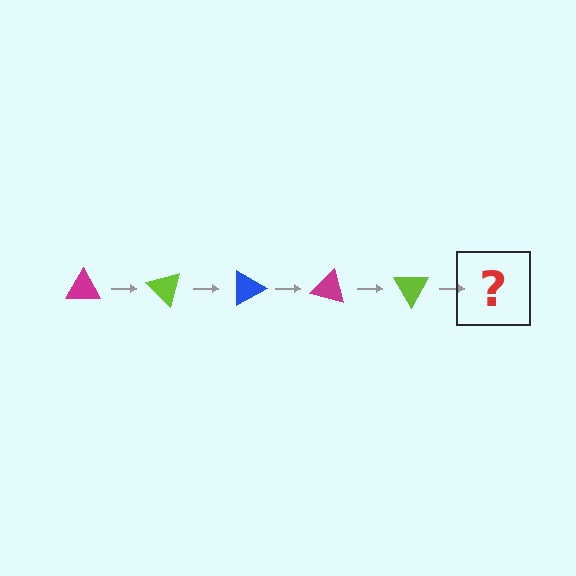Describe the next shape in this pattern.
It should be a blue triangle, rotated 225 degrees from the start.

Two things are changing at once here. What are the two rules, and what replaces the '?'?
The two rules are that it rotates 45 degrees each step and the color cycles through magenta, lime, and blue. The '?' should be a blue triangle, rotated 225 degrees from the start.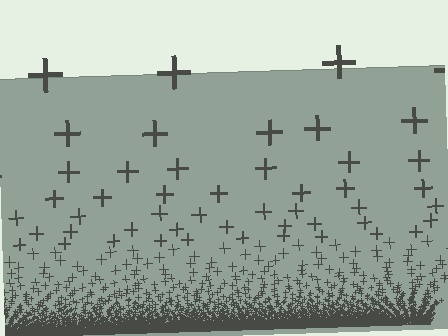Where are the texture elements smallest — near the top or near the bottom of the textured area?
Near the bottom.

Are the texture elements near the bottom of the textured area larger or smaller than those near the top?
Smaller. The gradient is inverted — elements near the bottom are smaller and denser.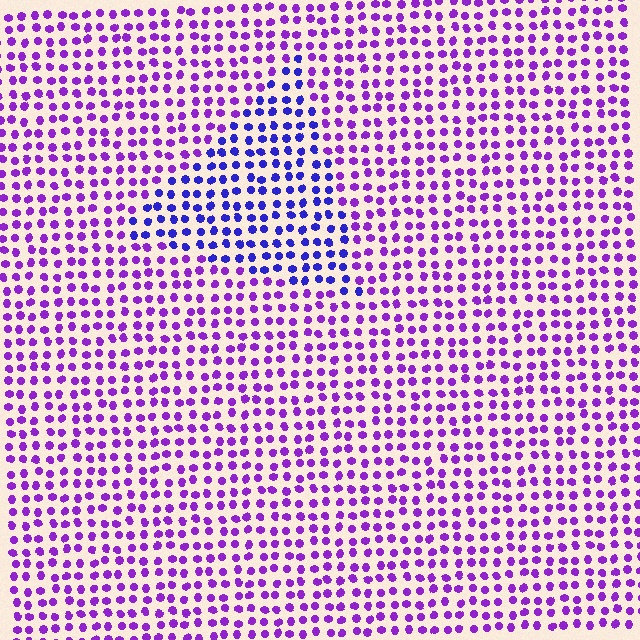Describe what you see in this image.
The image is filled with small purple elements in a uniform arrangement. A triangle-shaped region is visible where the elements are tinted to a slightly different hue, forming a subtle color boundary.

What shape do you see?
I see a triangle.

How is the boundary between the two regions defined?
The boundary is defined purely by a slight shift in hue (about 36 degrees). Spacing, size, and orientation are identical on both sides.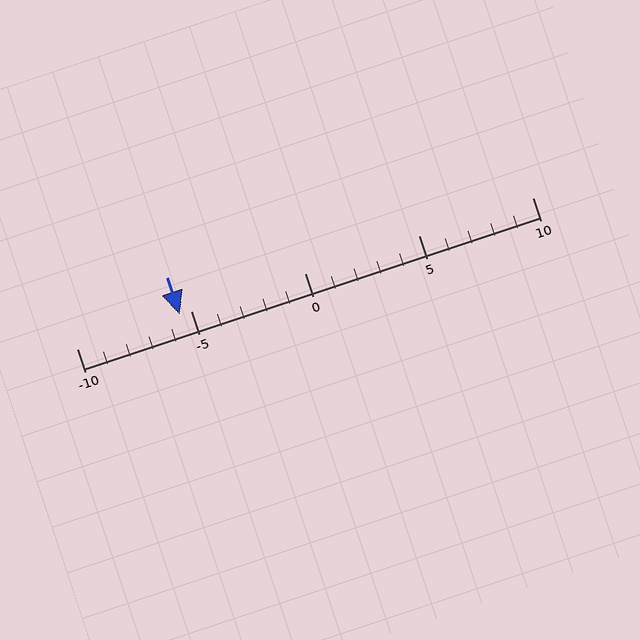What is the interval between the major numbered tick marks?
The major tick marks are spaced 5 units apart.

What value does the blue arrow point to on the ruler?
The blue arrow points to approximately -6.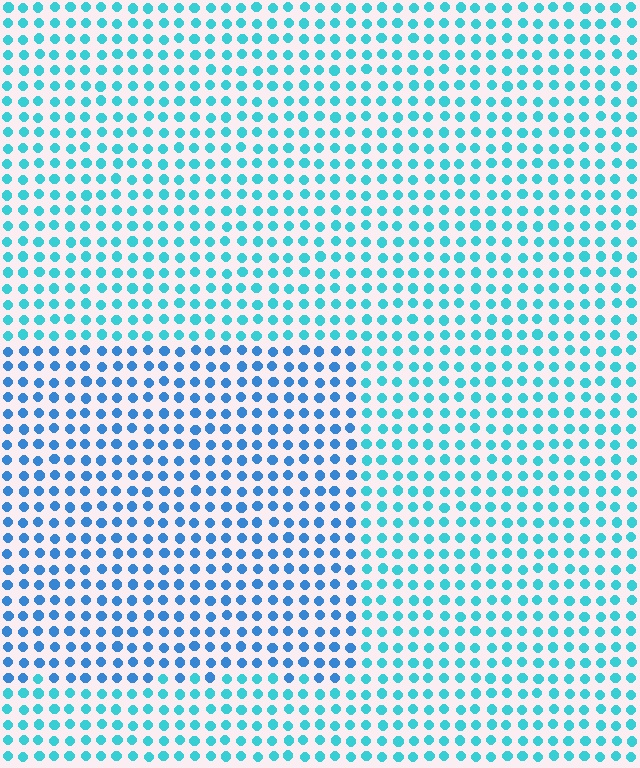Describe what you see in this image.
The image is filled with small cyan elements in a uniform arrangement. A rectangle-shaped region is visible where the elements are tinted to a slightly different hue, forming a subtle color boundary.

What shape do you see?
I see a rectangle.